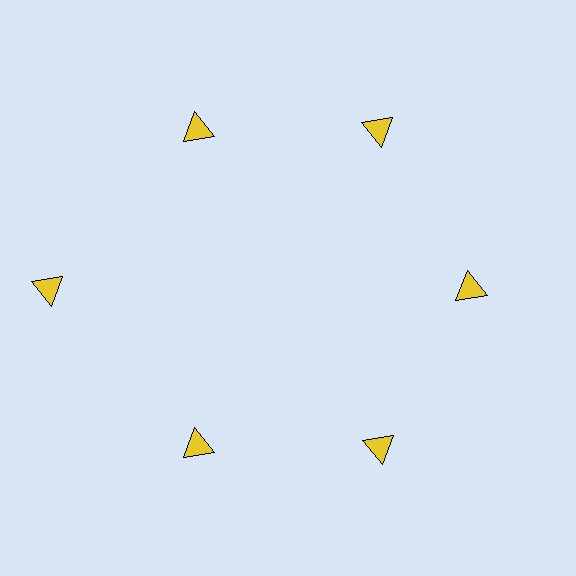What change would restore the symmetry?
The symmetry would be restored by moving it inward, back onto the ring so that all 6 triangles sit at equal angles and equal distance from the center.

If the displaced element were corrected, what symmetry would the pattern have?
It would have 6-fold rotational symmetry — the pattern would map onto itself every 60 degrees.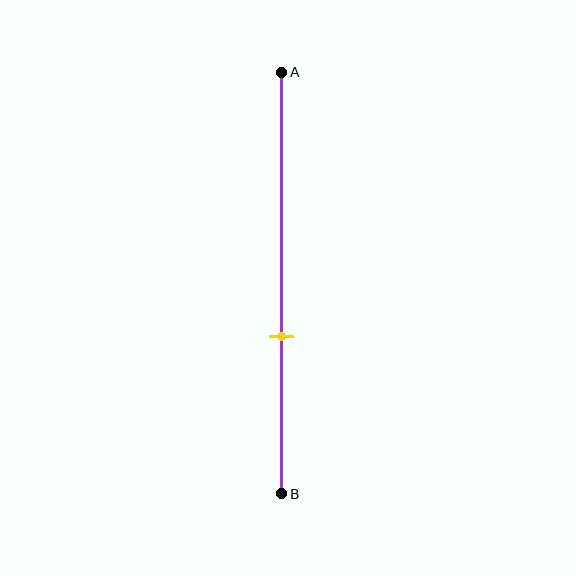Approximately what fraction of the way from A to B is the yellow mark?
The yellow mark is approximately 65% of the way from A to B.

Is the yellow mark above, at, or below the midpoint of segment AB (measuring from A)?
The yellow mark is below the midpoint of segment AB.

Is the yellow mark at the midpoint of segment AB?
No, the mark is at about 65% from A, not at the 50% midpoint.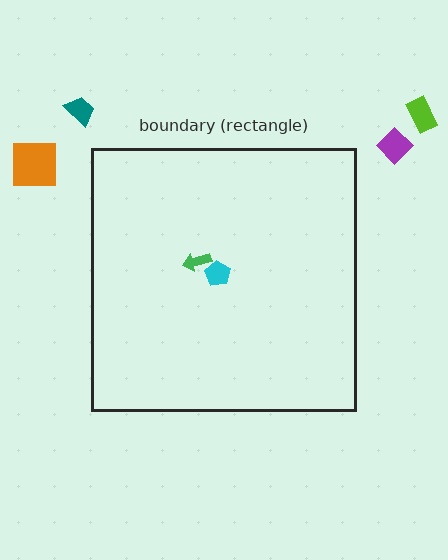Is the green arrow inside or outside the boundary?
Inside.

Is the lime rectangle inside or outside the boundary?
Outside.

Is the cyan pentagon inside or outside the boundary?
Inside.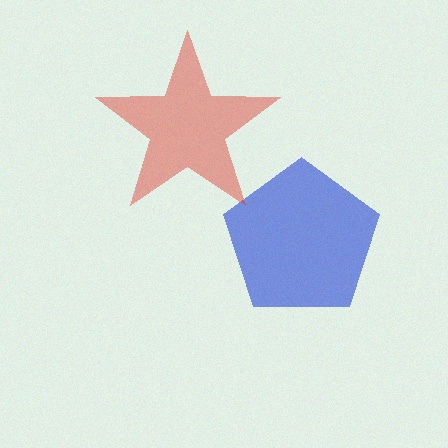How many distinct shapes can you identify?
There are 2 distinct shapes: a blue pentagon, a red star.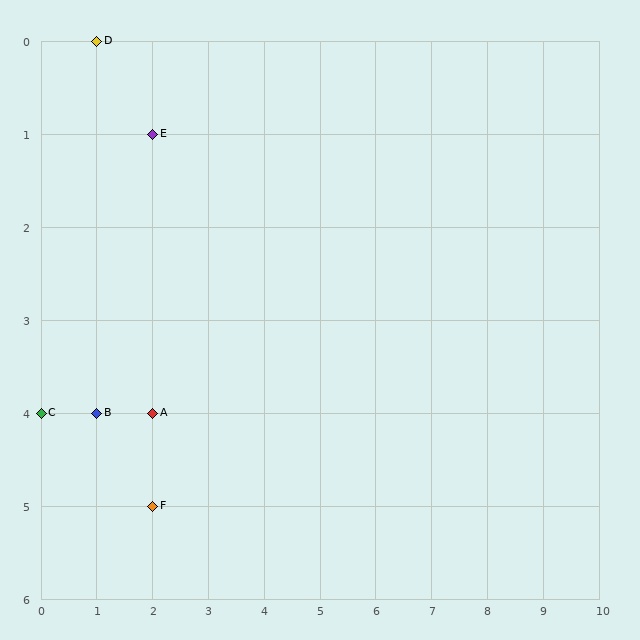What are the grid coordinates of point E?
Point E is at grid coordinates (2, 1).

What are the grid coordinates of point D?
Point D is at grid coordinates (1, 0).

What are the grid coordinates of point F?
Point F is at grid coordinates (2, 5).